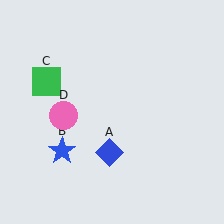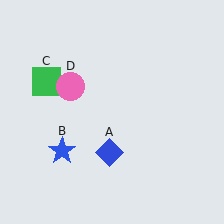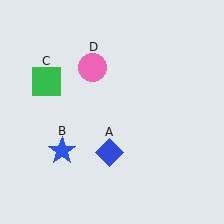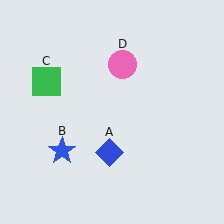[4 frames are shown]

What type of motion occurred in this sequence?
The pink circle (object D) rotated clockwise around the center of the scene.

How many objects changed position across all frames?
1 object changed position: pink circle (object D).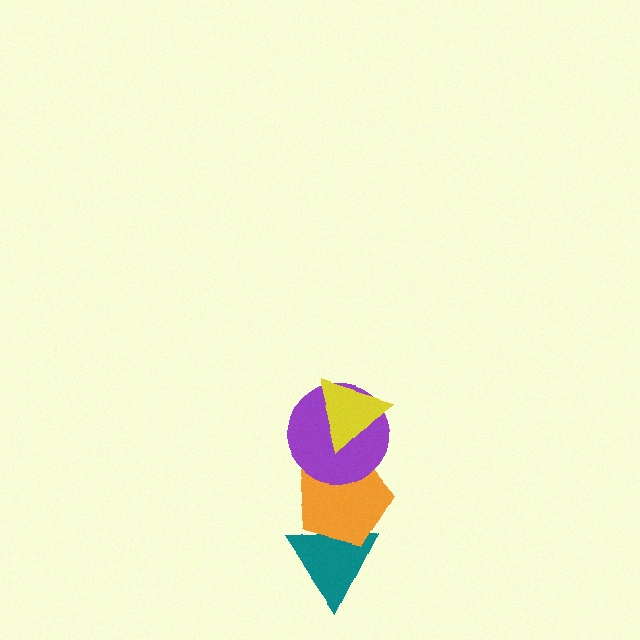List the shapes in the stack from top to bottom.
From top to bottom: the yellow triangle, the purple circle, the orange pentagon, the teal triangle.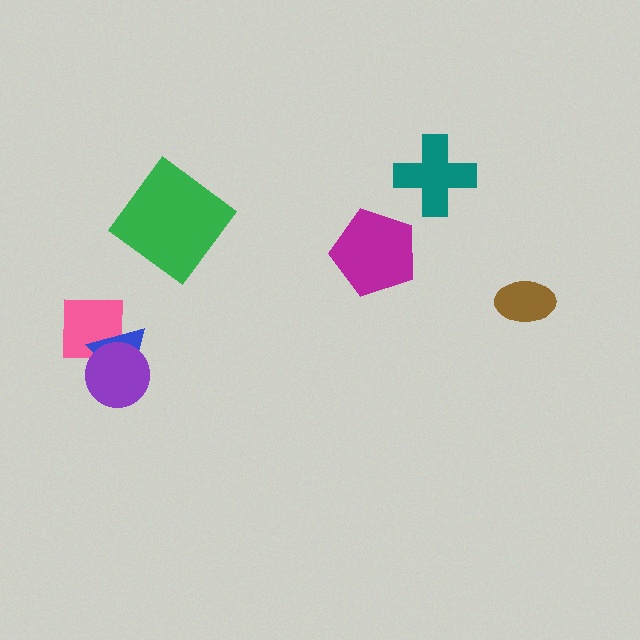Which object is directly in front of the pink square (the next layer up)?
The blue triangle is directly in front of the pink square.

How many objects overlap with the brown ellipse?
0 objects overlap with the brown ellipse.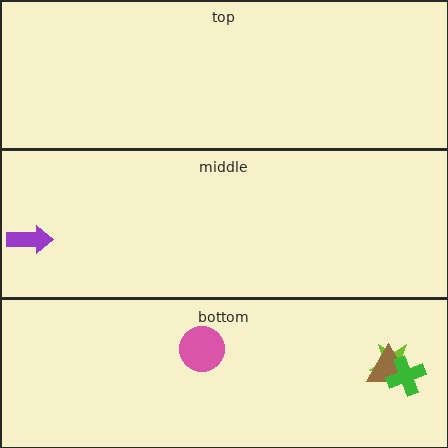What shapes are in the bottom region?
The lime star, the brown triangle, the green cross, the pink circle.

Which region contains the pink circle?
The bottom region.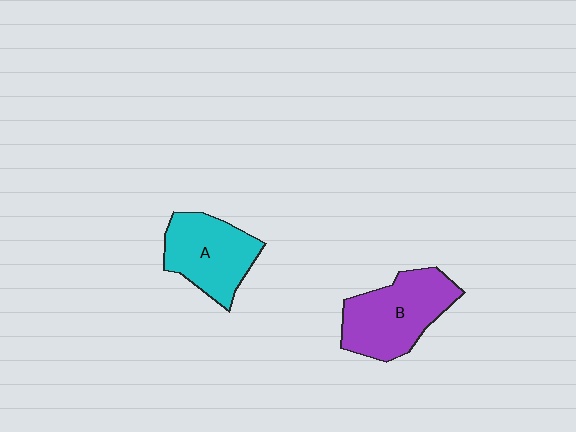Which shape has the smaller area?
Shape A (cyan).